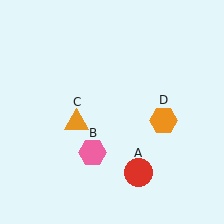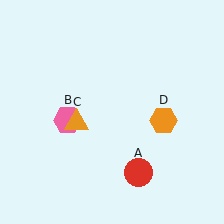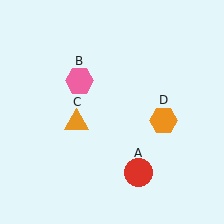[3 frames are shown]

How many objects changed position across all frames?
1 object changed position: pink hexagon (object B).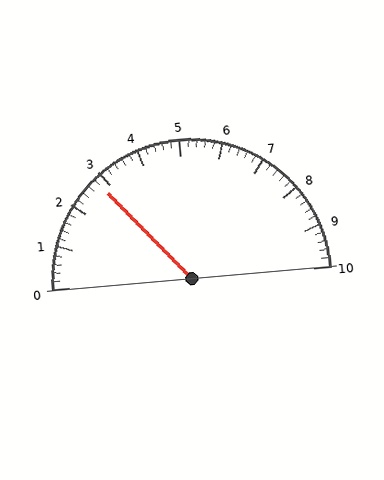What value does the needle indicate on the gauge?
The needle indicates approximately 2.8.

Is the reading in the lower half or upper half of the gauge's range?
The reading is in the lower half of the range (0 to 10).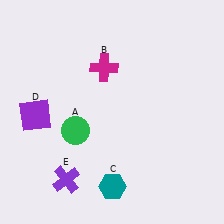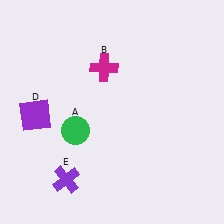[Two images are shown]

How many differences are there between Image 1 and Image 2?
There is 1 difference between the two images.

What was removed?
The teal hexagon (C) was removed in Image 2.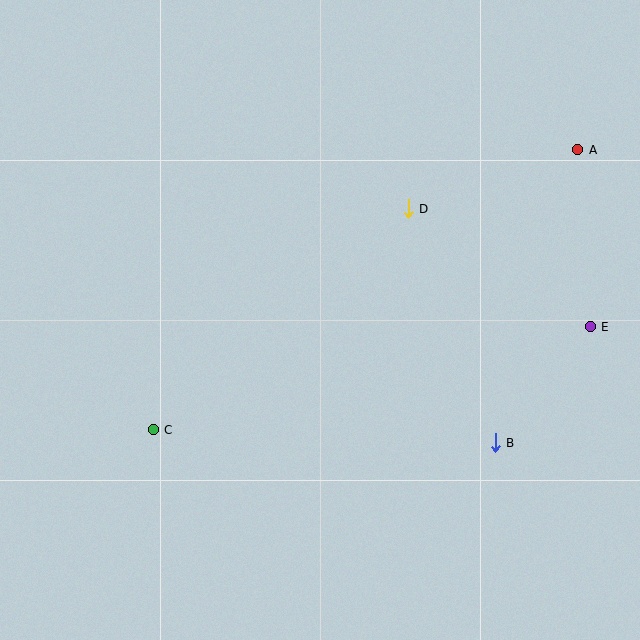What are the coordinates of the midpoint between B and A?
The midpoint between B and A is at (537, 296).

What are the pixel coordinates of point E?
Point E is at (590, 327).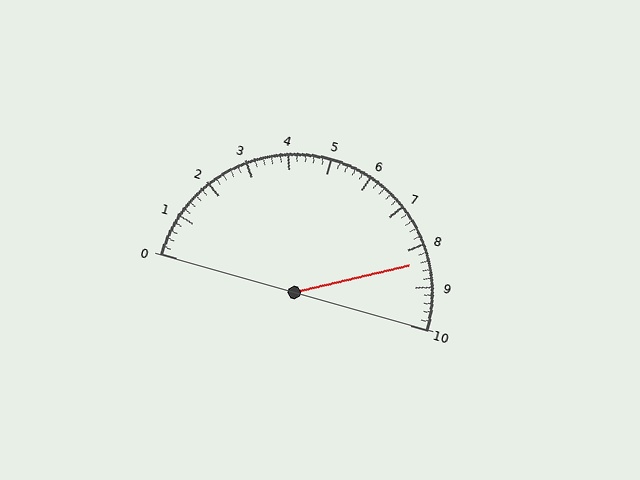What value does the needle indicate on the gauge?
The needle indicates approximately 8.4.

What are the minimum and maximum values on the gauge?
The gauge ranges from 0 to 10.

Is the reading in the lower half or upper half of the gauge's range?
The reading is in the upper half of the range (0 to 10).